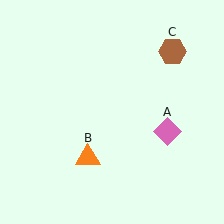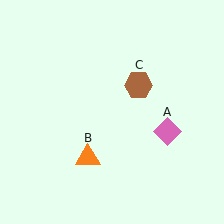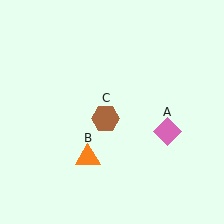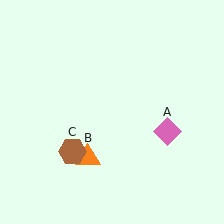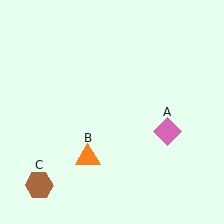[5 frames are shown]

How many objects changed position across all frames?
1 object changed position: brown hexagon (object C).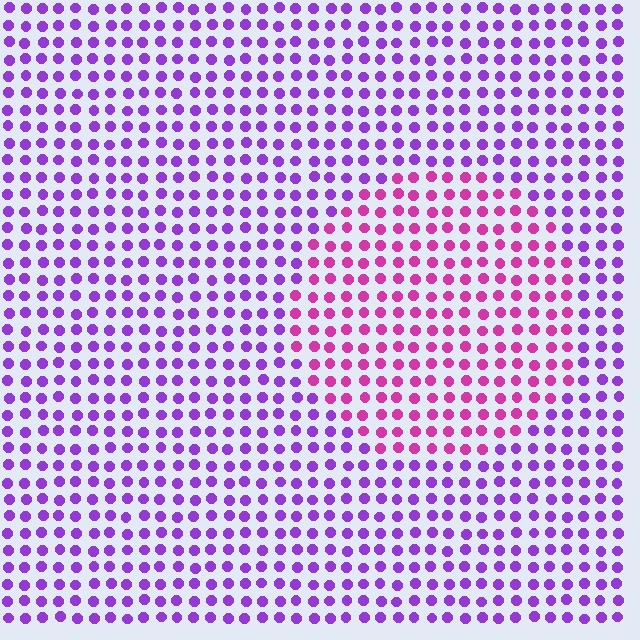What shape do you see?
I see a circle.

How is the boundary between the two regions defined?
The boundary is defined purely by a slight shift in hue (about 42 degrees). Spacing, size, and orientation are identical on both sides.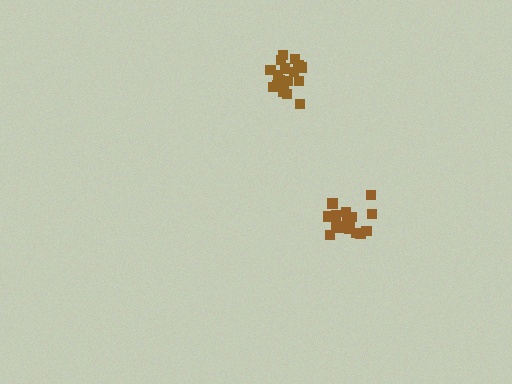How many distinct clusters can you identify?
There are 2 distinct clusters.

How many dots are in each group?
Group 1: 18 dots, Group 2: 19 dots (37 total).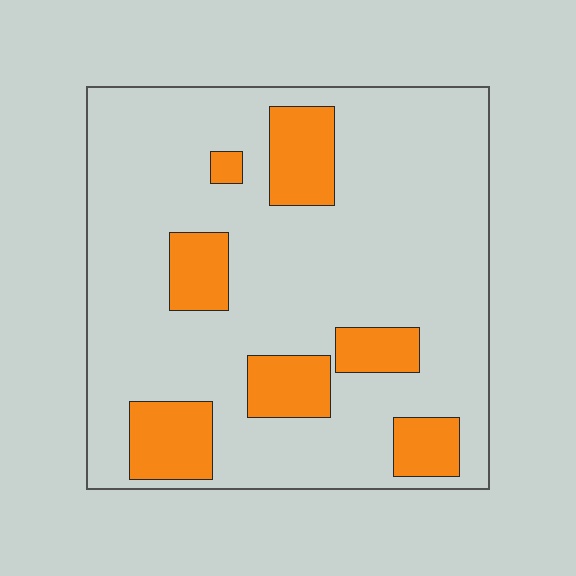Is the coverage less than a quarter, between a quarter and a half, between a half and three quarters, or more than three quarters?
Less than a quarter.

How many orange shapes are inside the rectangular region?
7.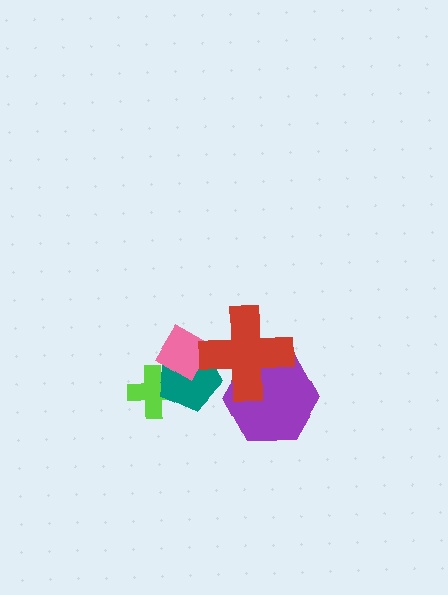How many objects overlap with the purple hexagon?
1 object overlaps with the purple hexagon.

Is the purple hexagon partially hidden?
Yes, it is partially covered by another shape.